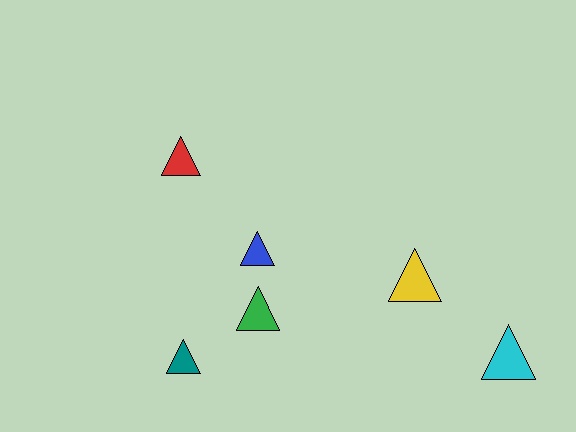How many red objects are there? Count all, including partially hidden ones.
There is 1 red object.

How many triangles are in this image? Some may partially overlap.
There are 6 triangles.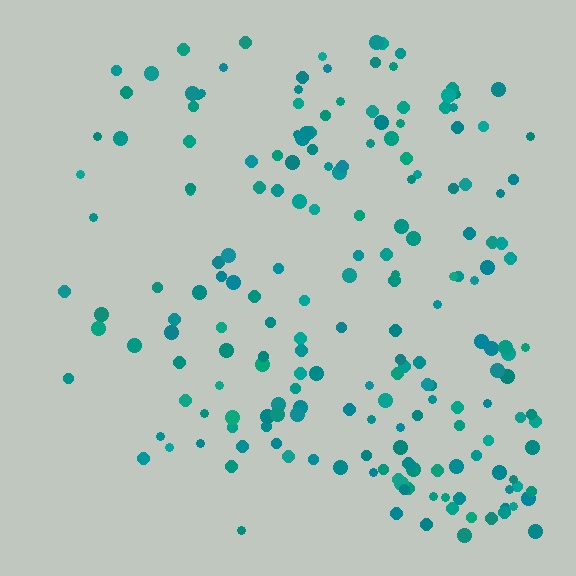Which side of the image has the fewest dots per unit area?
The left.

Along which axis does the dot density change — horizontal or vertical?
Horizontal.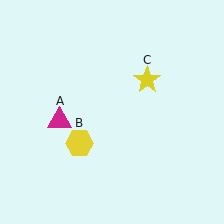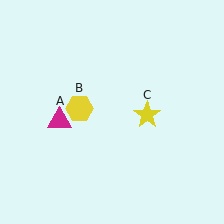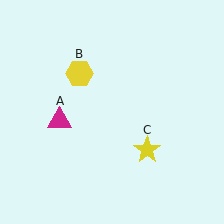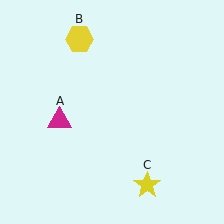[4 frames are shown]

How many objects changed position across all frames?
2 objects changed position: yellow hexagon (object B), yellow star (object C).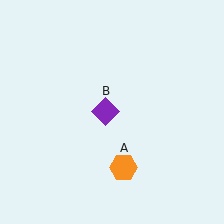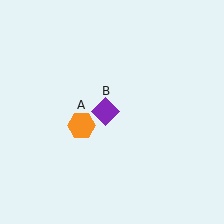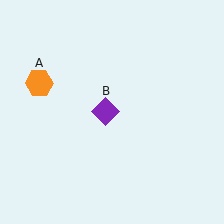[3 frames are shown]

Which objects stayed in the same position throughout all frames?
Purple diamond (object B) remained stationary.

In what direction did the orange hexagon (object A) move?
The orange hexagon (object A) moved up and to the left.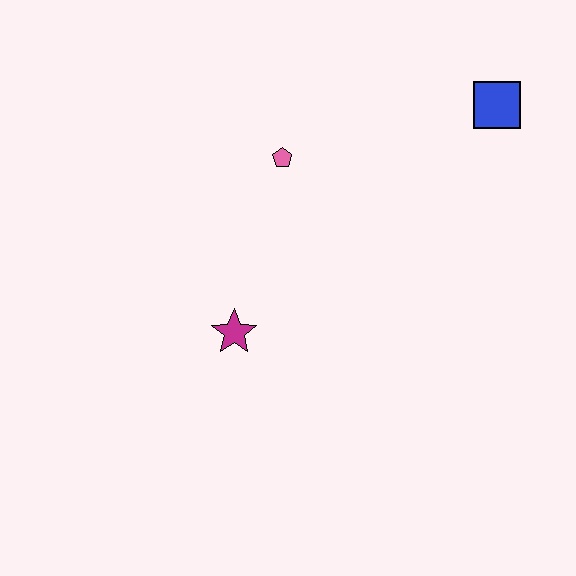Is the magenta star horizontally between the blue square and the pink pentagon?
No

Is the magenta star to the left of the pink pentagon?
Yes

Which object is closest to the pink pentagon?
The magenta star is closest to the pink pentagon.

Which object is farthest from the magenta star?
The blue square is farthest from the magenta star.